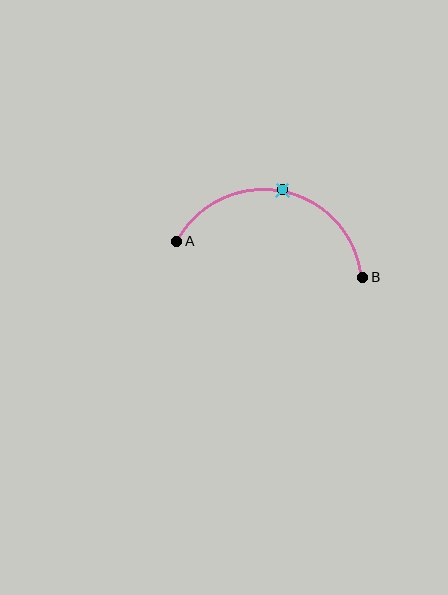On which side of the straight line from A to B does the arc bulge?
The arc bulges above the straight line connecting A and B.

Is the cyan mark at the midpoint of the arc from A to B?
Yes. The cyan mark lies on the arc at equal arc-length from both A and B — it is the arc midpoint.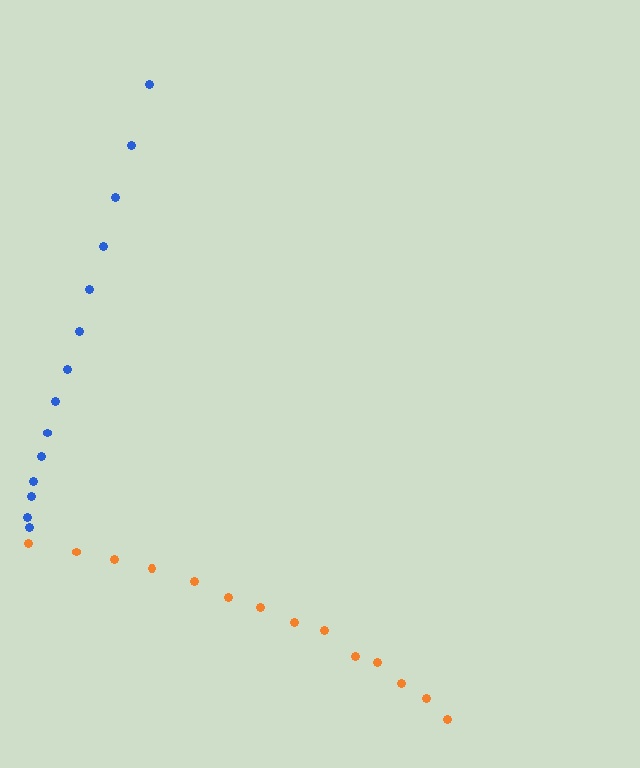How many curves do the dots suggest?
There are 2 distinct paths.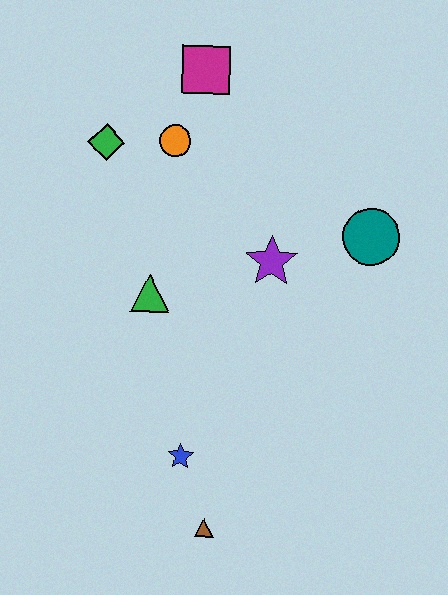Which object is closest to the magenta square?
The orange circle is closest to the magenta square.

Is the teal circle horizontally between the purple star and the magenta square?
No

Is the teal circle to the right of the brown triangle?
Yes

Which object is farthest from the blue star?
The magenta square is farthest from the blue star.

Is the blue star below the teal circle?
Yes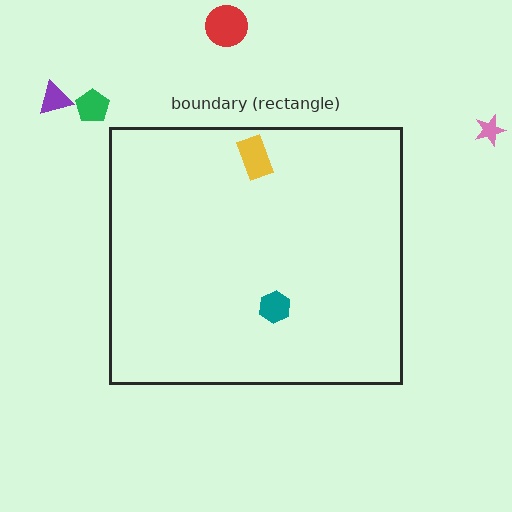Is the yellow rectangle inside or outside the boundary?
Inside.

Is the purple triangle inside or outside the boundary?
Outside.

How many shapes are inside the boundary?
2 inside, 4 outside.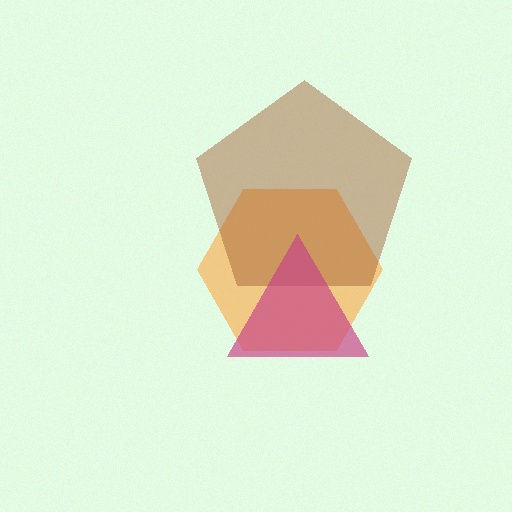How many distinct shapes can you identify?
There are 3 distinct shapes: an orange hexagon, a brown pentagon, a magenta triangle.